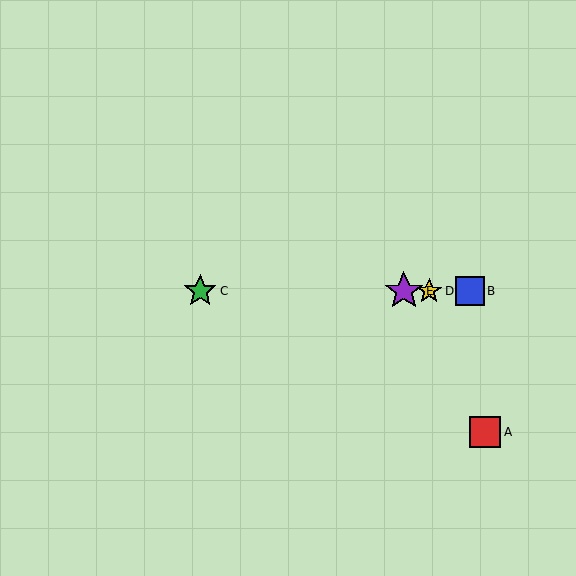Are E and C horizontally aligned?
Yes, both are at y≈291.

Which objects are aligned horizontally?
Objects B, C, D, E are aligned horizontally.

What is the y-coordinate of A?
Object A is at y≈432.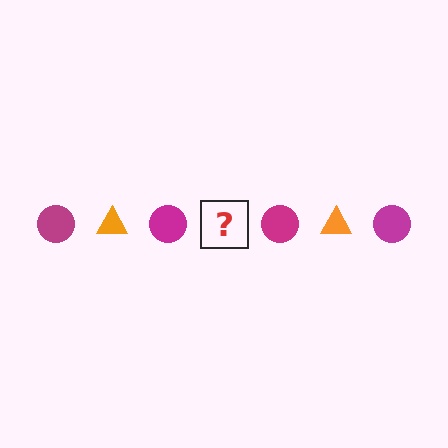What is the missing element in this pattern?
The missing element is an orange triangle.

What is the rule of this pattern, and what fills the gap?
The rule is that the pattern alternates between magenta circle and orange triangle. The gap should be filled with an orange triangle.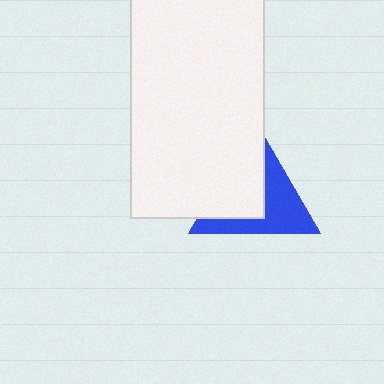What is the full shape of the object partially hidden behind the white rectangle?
The partially hidden object is a blue triangle.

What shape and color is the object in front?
The object in front is a white rectangle.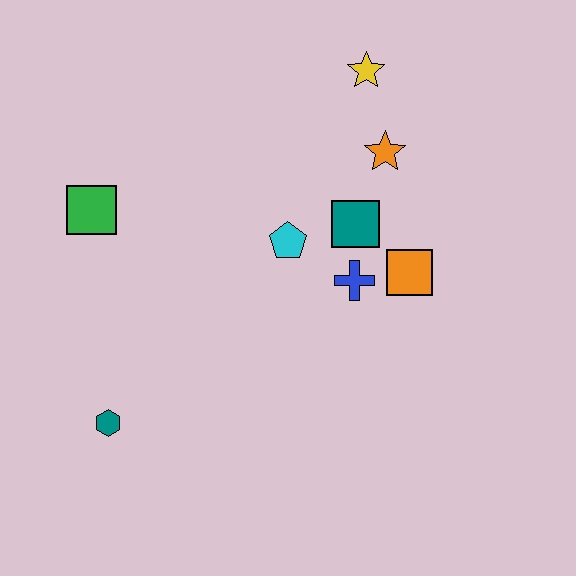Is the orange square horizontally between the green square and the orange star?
No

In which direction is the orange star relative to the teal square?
The orange star is above the teal square.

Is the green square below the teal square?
No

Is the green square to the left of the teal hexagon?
Yes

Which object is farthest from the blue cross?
The teal hexagon is farthest from the blue cross.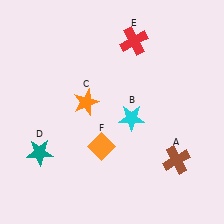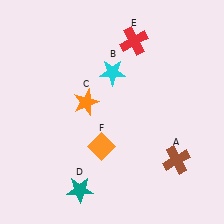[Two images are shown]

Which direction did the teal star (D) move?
The teal star (D) moved right.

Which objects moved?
The objects that moved are: the cyan star (B), the teal star (D).